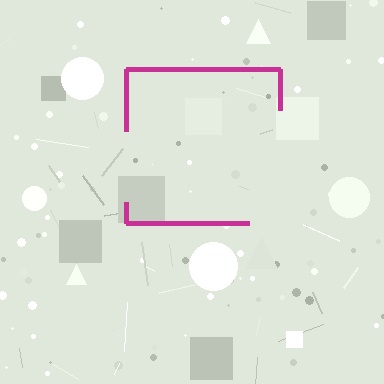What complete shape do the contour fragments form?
The contour fragments form a square.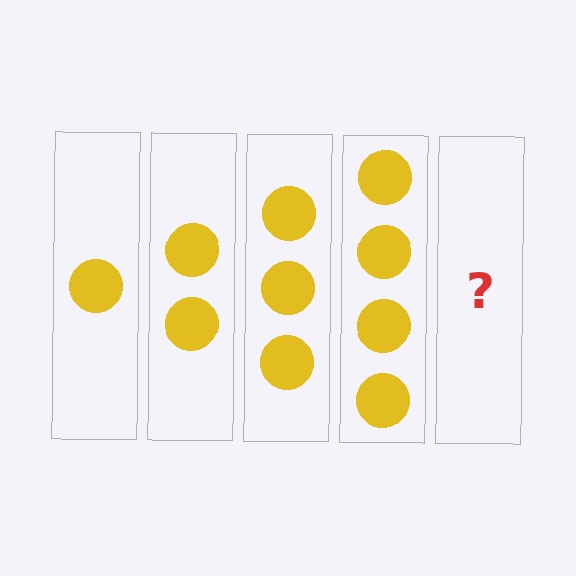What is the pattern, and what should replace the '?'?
The pattern is that each step adds one more circle. The '?' should be 5 circles.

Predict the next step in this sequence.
The next step is 5 circles.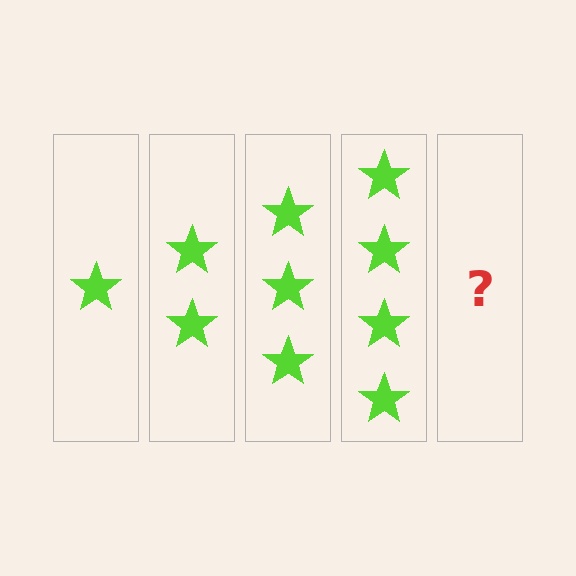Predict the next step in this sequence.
The next step is 5 stars.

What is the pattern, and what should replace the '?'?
The pattern is that each step adds one more star. The '?' should be 5 stars.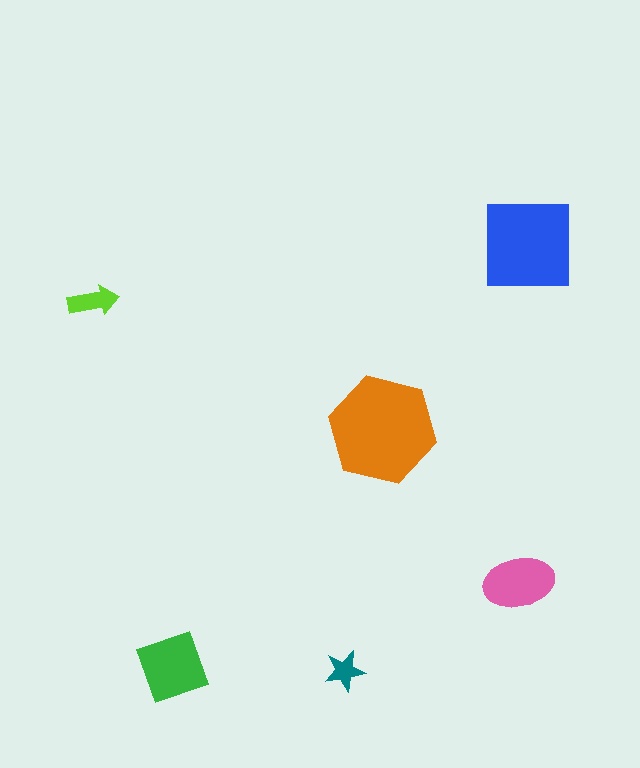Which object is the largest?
The orange hexagon.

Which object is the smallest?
The teal star.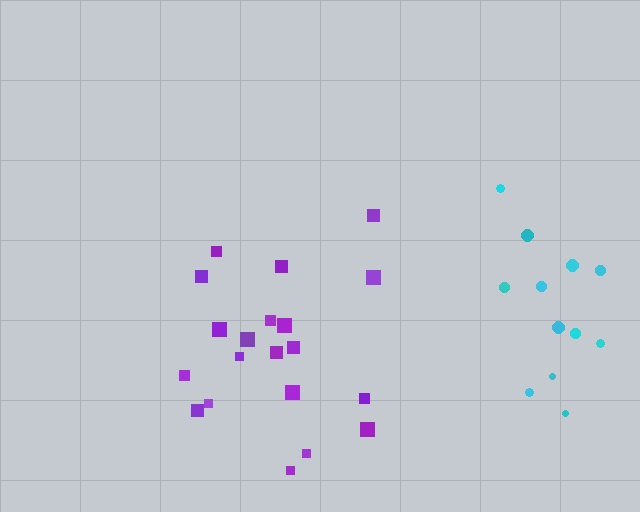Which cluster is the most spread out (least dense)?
Cyan.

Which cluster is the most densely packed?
Purple.